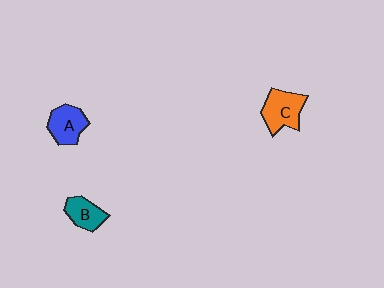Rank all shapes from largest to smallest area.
From largest to smallest: C (orange), A (blue), B (teal).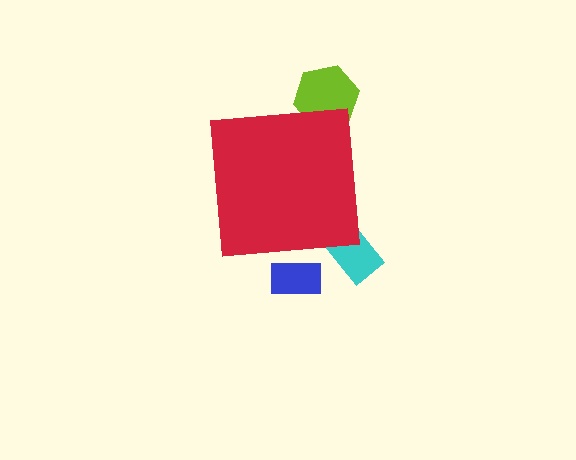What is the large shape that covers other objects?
A red square.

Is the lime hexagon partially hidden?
Yes, the lime hexagon is partially hidden behind the red square.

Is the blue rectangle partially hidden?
Yes, the blue rectangle is partially hidden behind the red square.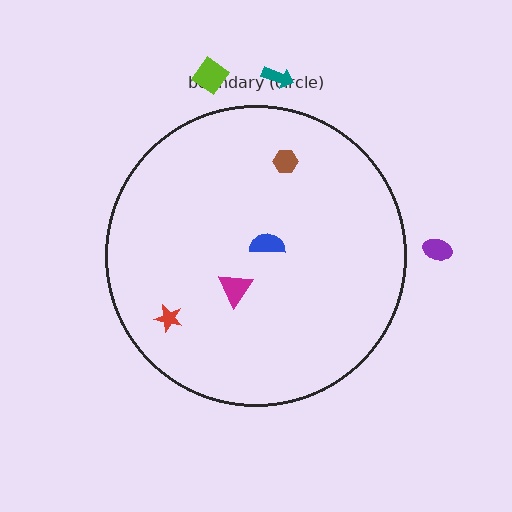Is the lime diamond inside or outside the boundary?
Outside.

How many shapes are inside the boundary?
4 inside, 3 outside.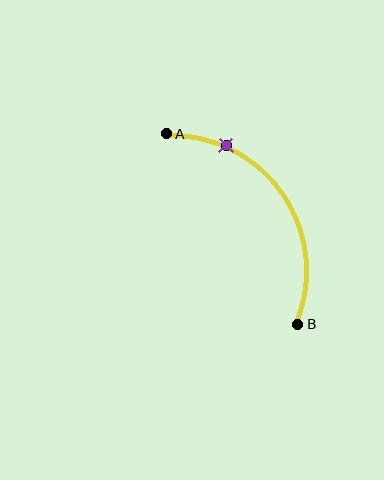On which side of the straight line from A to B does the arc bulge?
The arc bulges above and to the right of the straight line connecting A and B.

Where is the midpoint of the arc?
The arc midpoint is the point on the curve farthest from the straight line joining A and B. It sits above and to the right of that line.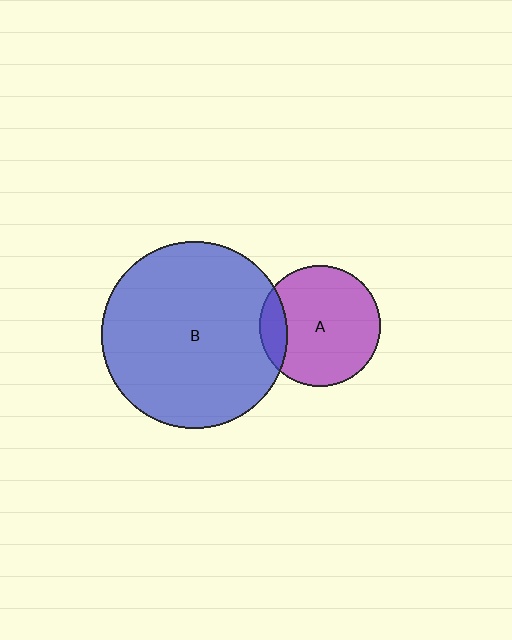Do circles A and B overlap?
Yes.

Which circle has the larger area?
Circle B (blue).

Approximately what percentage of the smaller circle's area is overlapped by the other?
Approximately 15%.